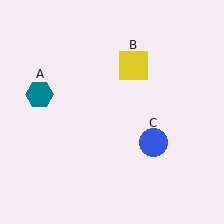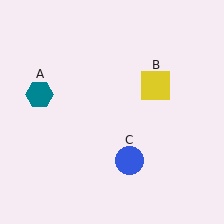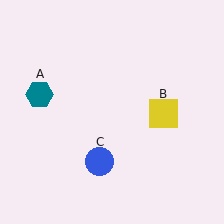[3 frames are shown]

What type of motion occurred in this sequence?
The yellow square (object B), blue circle (object C) rotated clockwise around the center of the scene.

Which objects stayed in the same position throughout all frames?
Teal hexagon (object A) remained stationary.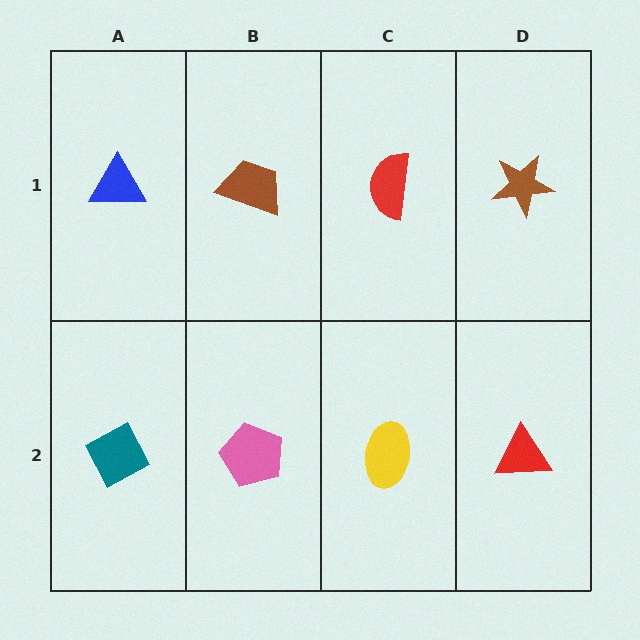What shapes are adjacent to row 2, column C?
A red semicircle (row 1, column C), a pink pentagon (row 2, column B), a red triangle (row 2, column D).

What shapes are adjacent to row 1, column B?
A pink pentagon (row 2, column B), a blue triangle (row 1, column A), a red semicircle (row 1, column C).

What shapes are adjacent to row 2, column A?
A blue triangle (row 1, column A), a pink pentagon (row 2, column B).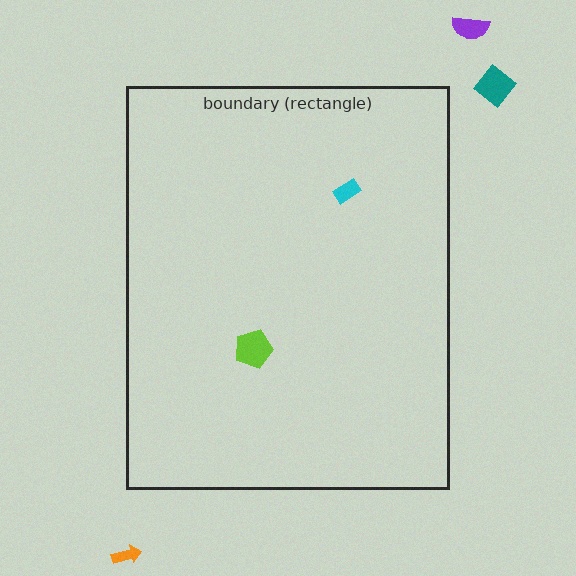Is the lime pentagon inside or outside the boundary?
Inside.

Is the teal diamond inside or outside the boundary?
Outside.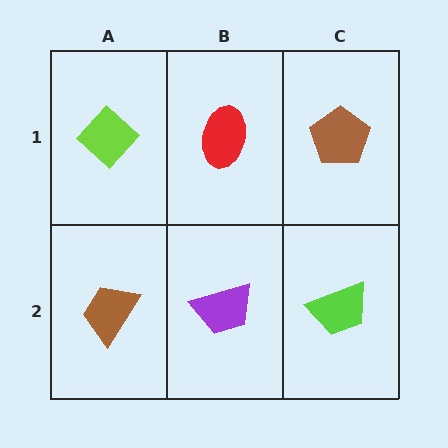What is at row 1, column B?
A red ellipse.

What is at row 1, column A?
A lime diamond.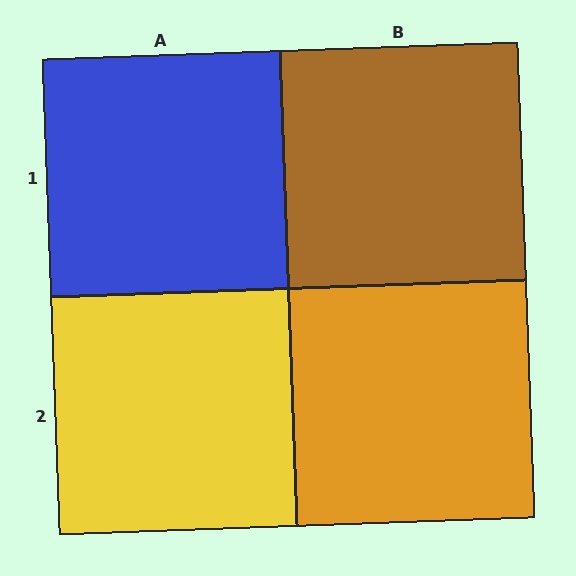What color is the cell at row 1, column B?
Brown.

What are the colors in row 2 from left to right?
Yellow, orange.